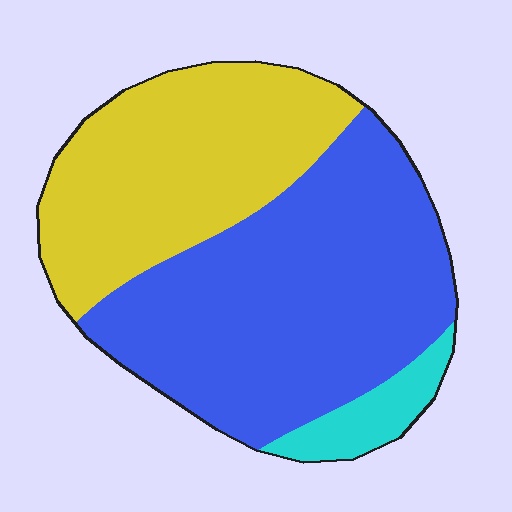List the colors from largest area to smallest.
From largest to smallest: blue, yellow, cyan.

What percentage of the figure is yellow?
Yellow covers about 40% of the figure.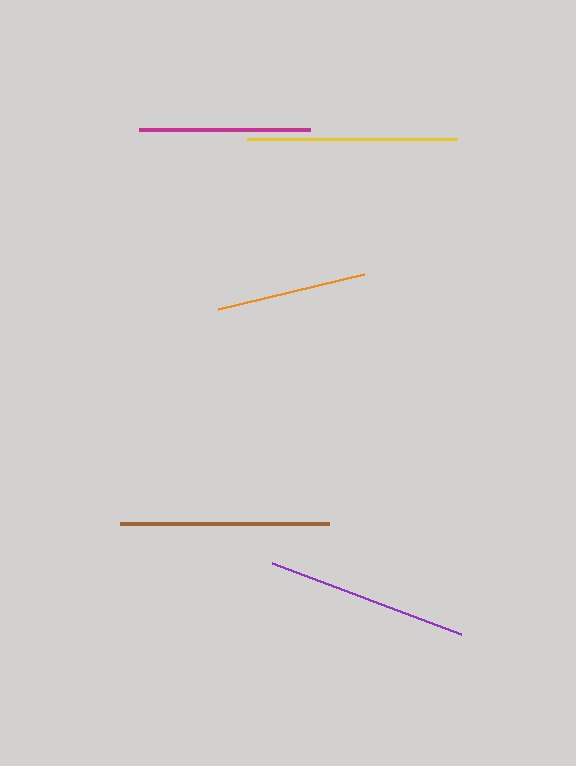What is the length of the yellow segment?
The yellow segment is approximately 210 pixels long.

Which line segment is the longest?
The yellow line is the longest at approximately 210 pixels.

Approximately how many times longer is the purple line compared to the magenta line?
The purple line is approximately 1.2 times the length of the magenta line.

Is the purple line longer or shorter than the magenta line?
The purple line is longer than the magenta line.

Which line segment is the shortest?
The orange line is the shortest at approximately 150 pixels.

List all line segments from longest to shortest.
From longest to shortest: yellow, brown, purple, magenta, orange.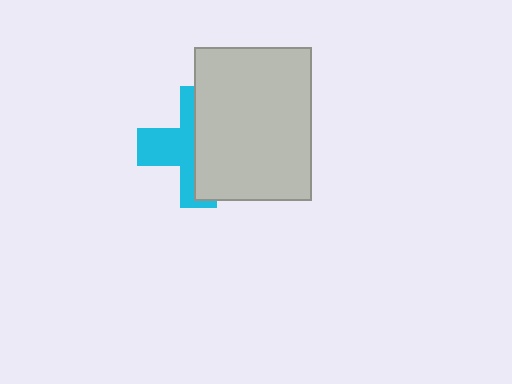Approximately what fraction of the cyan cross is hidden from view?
Roughly 56% of the cyan cross is hidden behind the light gray rectangle.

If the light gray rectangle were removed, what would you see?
You would see the complete cyan cross.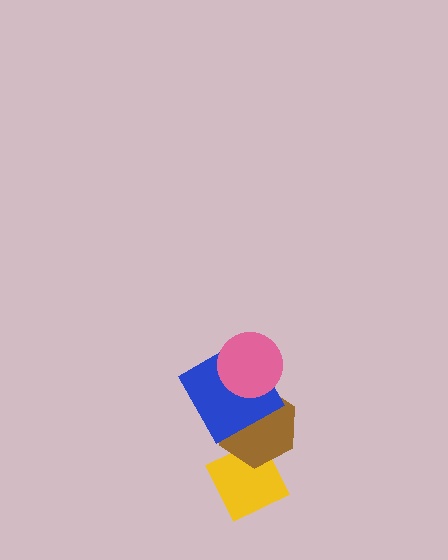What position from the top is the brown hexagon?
The brown hexagon is 3rd from the top.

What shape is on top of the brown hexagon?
The blue square is on top of the brown hexagon.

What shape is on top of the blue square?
The pink circle is on top of the blue square.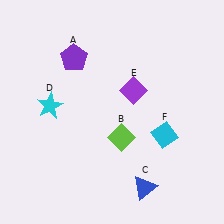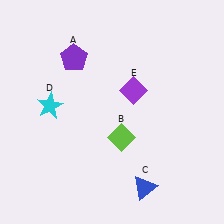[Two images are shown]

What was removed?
The cyan diamond (F) was removed in Image 2.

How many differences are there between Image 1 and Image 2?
There is 1 difference between the two images.